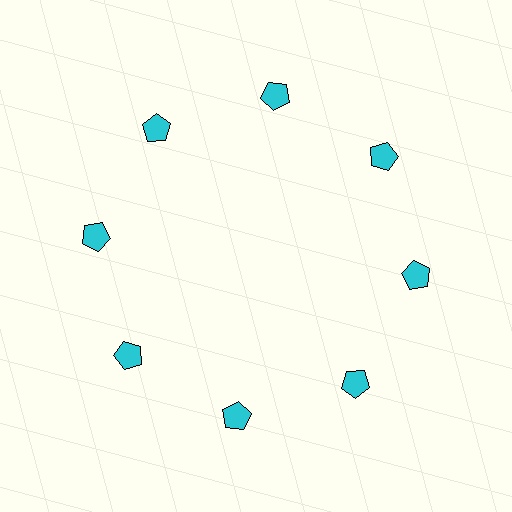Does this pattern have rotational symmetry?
Yes, this pattern has 8-fold rotational symmetry. It looks the same after rotating 45 degrees around the center.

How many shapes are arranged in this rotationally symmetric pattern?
There are 8 shapes, arranged in 8 groups of 1.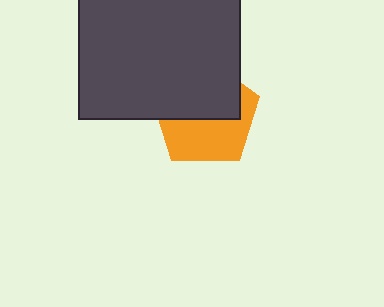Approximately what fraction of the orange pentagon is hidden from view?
Roughly 51% of the orange pentagon is hidden behind the dark gray rectangle.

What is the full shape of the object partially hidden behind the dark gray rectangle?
The partially hidden object is an orange pentagon.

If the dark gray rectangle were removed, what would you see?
You would see the complete orange pentagon.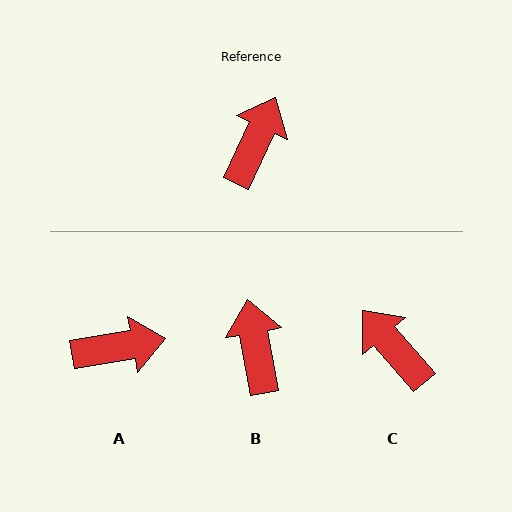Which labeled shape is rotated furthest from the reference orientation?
C, about 66 degrees away.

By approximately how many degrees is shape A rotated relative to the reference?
Approximately 55 degrees clockwise.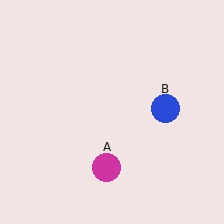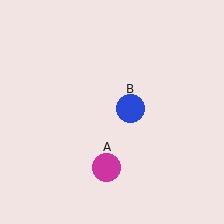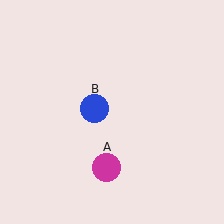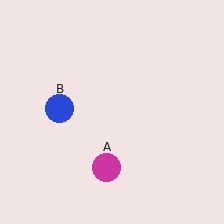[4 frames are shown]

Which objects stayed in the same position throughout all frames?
Magenta circle (object A) remained stationary.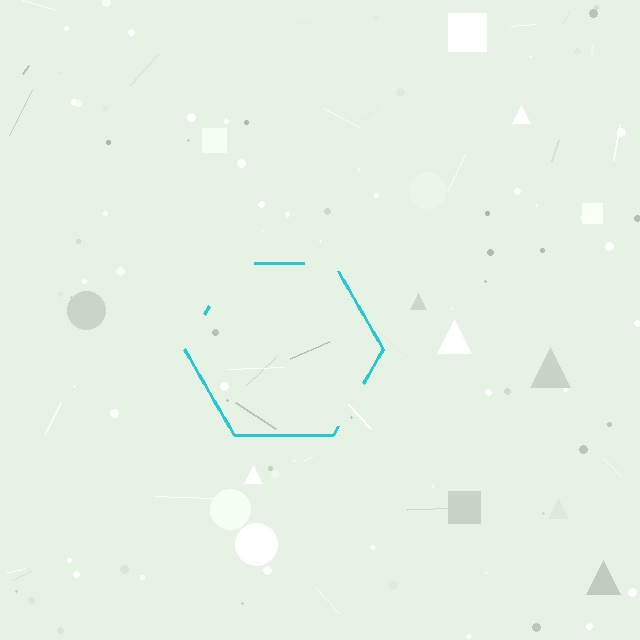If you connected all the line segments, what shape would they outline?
They would outline a hexagon.